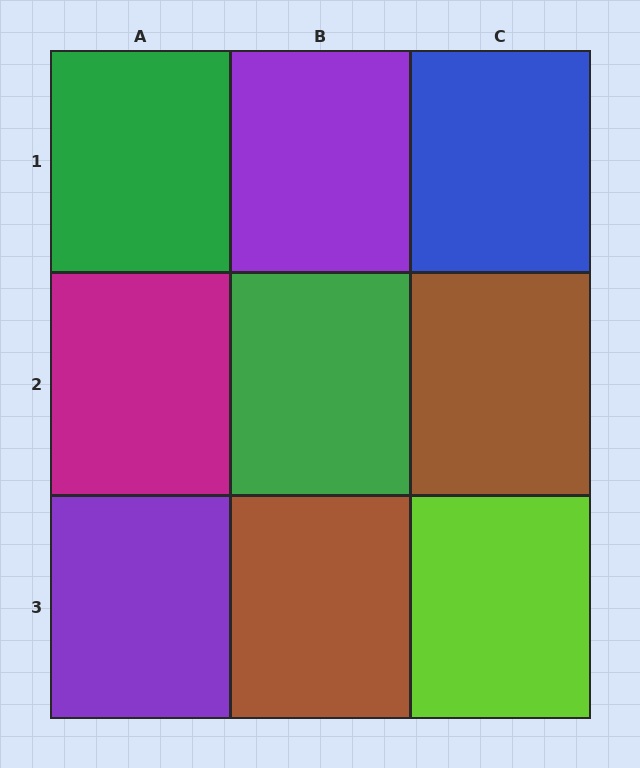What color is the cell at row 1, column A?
Green.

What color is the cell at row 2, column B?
Green.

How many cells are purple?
2 cells are purple.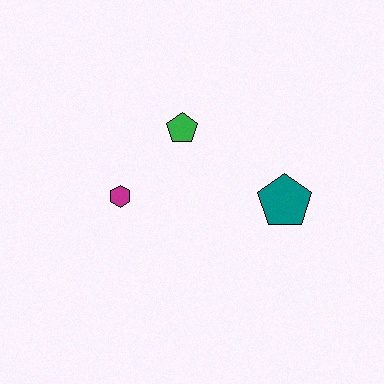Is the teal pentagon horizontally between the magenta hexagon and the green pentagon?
No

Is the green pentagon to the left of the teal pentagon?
Yes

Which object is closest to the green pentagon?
The magenta hexagon is closest to the green pentagon.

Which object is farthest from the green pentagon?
The teal pentagon is farthest from the green pentagon.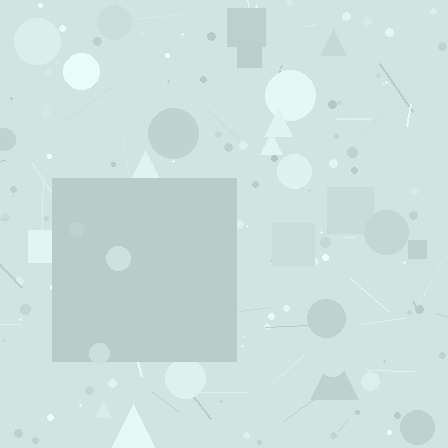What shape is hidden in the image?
A square is hidden in the image.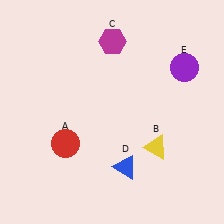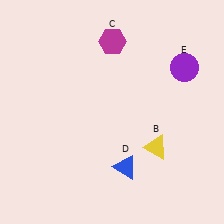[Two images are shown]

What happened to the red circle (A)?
The red circle (A) was removed in Image 2. It was in the bottom-left area of Image 1.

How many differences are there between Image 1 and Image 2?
There is 1 difference between the two images.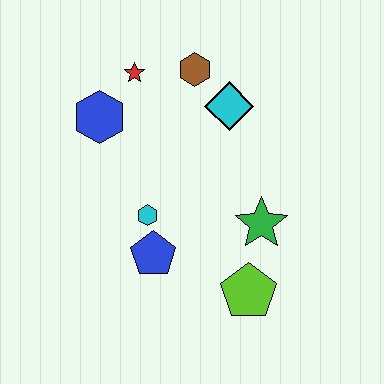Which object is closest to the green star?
The lime pentagon is closest to the green star.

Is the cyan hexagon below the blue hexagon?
Yes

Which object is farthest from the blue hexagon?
The lime pentagon is farthest from the blue hexagon.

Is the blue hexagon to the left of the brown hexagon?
Yes